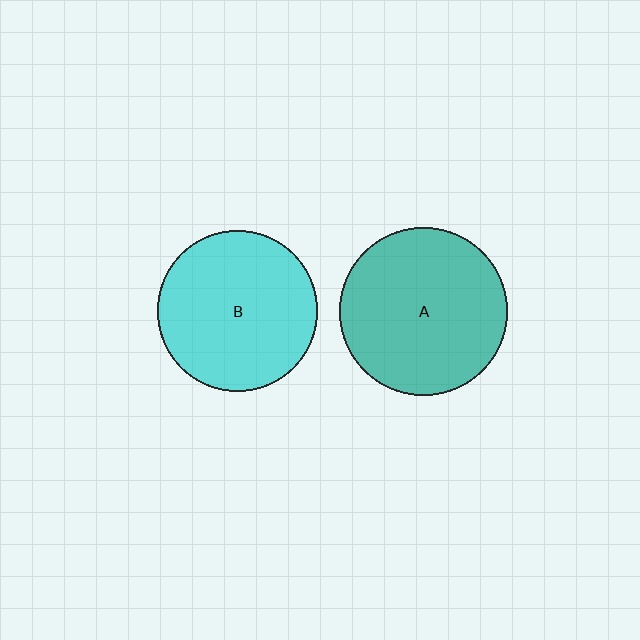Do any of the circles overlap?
No, none of the circles overlap.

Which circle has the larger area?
Circle A (teal).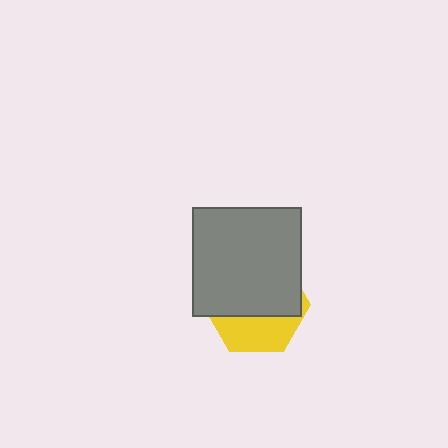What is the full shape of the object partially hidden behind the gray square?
The partially hidden object is a yellow hexagon.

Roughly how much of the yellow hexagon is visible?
A small part of it is visible (roughly 35%).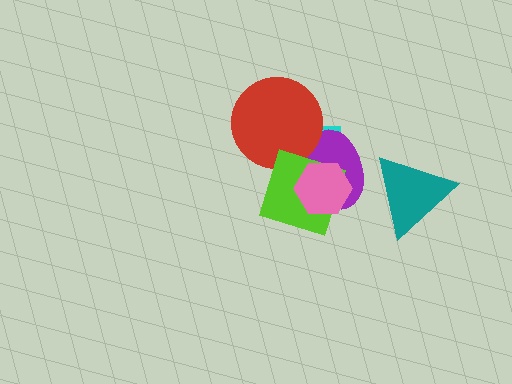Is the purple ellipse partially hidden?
Yes, it is partially covered by another shape.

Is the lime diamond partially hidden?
Yes, it is partially covered by another shape.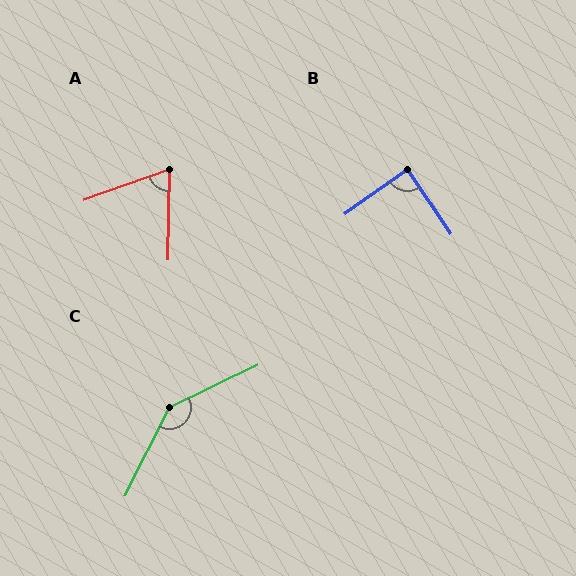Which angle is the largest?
C, at approximately 143 degrees.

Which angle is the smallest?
A, at approximately 69 degrees.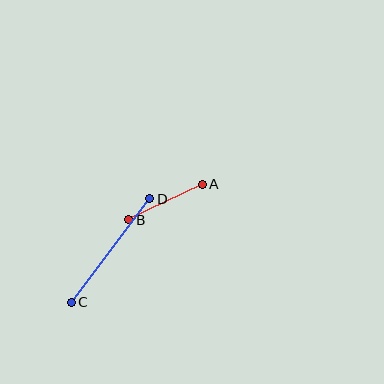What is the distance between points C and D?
The distance is approximately 130 pixels.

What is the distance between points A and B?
The distance is approximately 82 pixels.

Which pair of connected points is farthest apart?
Points C and D are farthest apart.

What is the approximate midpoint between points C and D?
The midpoint is at approximately (111, 250) pixels.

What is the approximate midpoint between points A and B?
The midpoint is at approximately (166, 202) pixels.